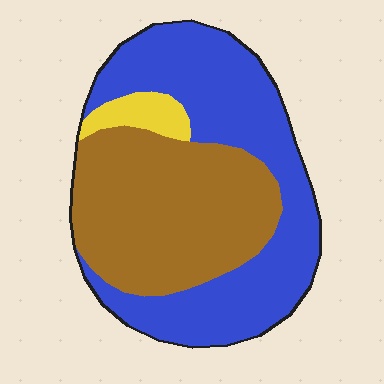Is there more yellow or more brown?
Brown.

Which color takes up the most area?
Blue, at roughly 50%.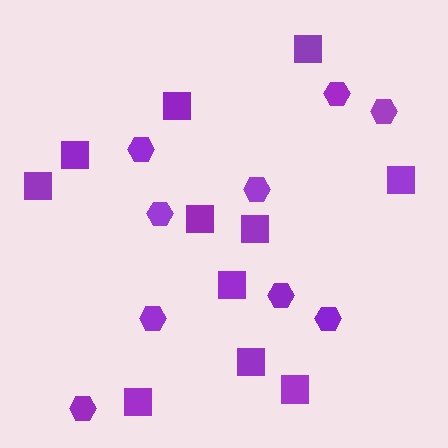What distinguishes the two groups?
There are 2 groups: one group of hexagons (9) and one group of squares (11).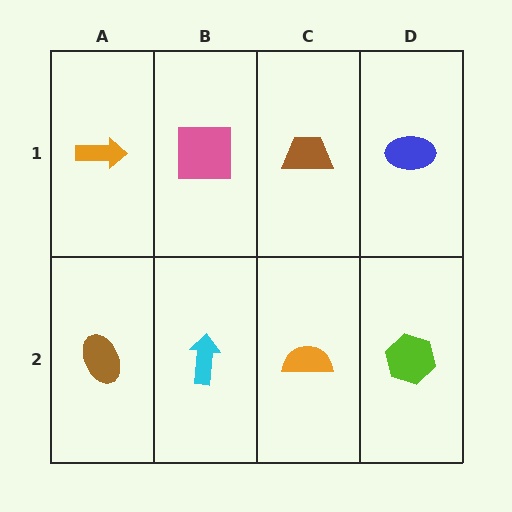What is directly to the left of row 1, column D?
A brown trapezoid.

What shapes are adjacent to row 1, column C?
An orange semicircle (row 2, column C), a pink square (row 1, column B), a blue ellipse (row 1, column D).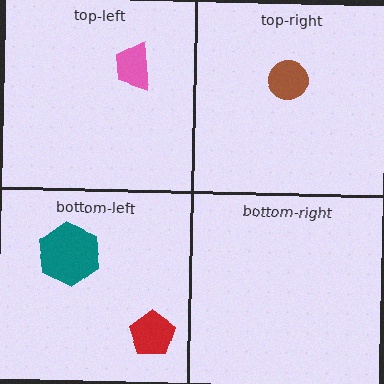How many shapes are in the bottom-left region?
2.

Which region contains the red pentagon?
The bottom-left region.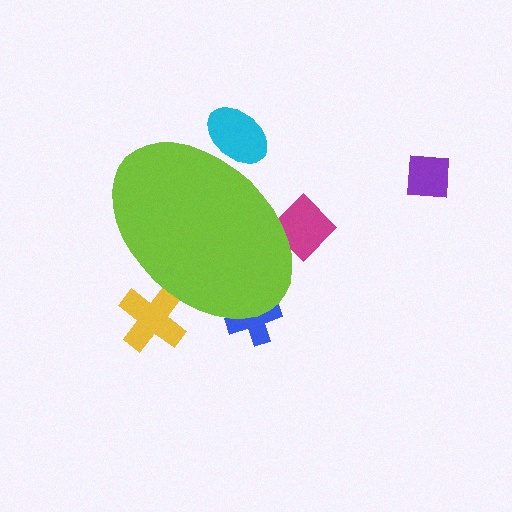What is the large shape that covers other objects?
A lime ellipse.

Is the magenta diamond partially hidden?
Yes, the magenta diamond is partially hidden behind the lime ellipse.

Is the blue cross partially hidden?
Yes, the blue cross is partially hidden behind the lime ellipse.